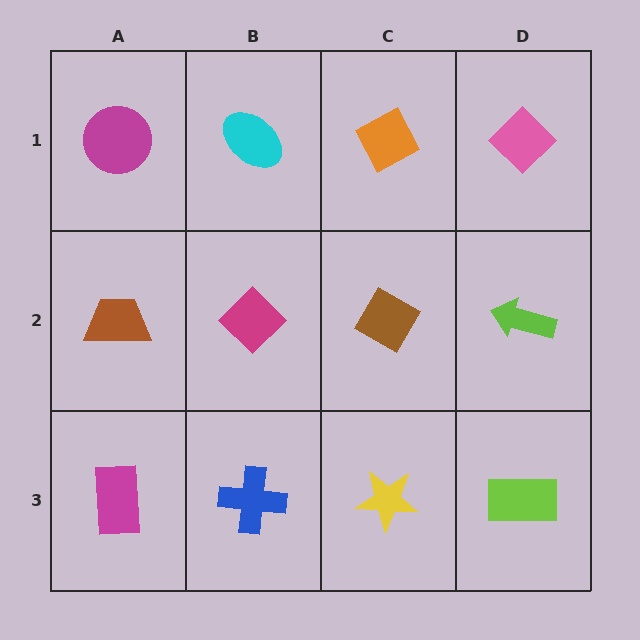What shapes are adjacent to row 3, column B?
A magenta diamond (row 2, column B), a magenta rectangle (row 3, column A), a yellow star (row 3, column C).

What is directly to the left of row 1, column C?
A cyan ellipse.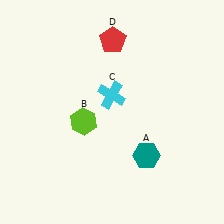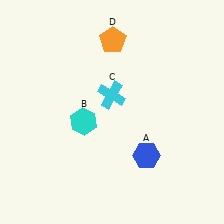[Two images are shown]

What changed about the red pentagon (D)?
In Image 1, D is red. In Image 2, it changed to orange.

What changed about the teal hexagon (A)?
In Image 1, A is teal. In Image 2, it changed to blue.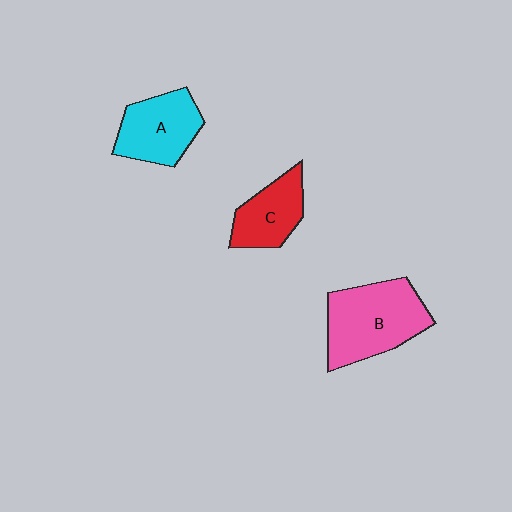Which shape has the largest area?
Shape B (pink).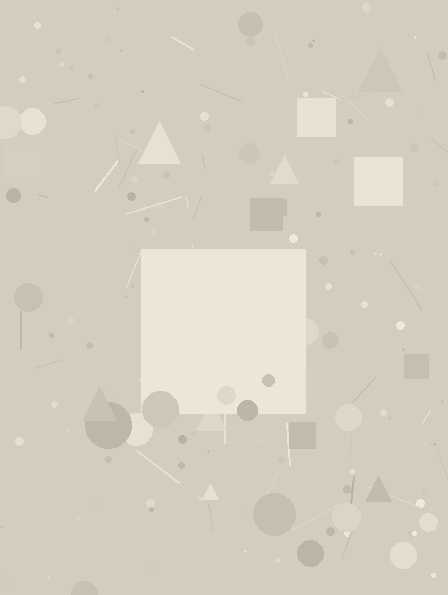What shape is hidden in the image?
A square is hidden in the image.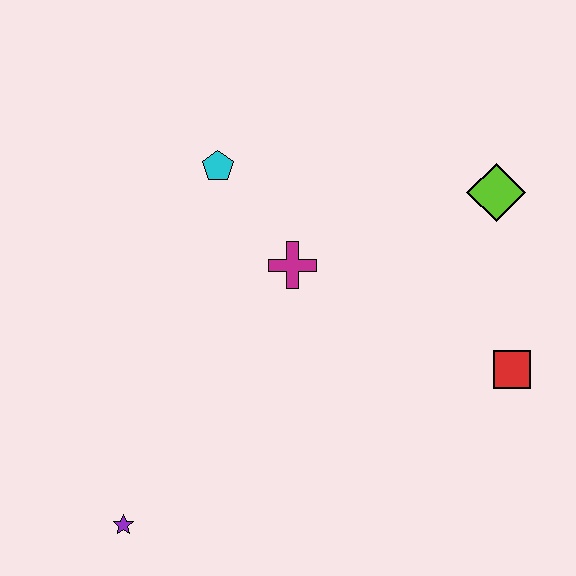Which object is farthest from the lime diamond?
The purple star is farthest from the lime diamond.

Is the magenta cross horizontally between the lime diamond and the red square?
No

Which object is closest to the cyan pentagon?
The magenta cross is closest to the cyan pentagon.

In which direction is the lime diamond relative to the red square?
The lime diamond is above the red square.